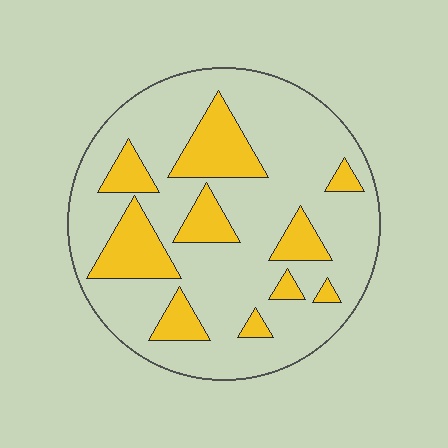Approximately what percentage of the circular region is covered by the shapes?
Approximately 25%.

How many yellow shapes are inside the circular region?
10.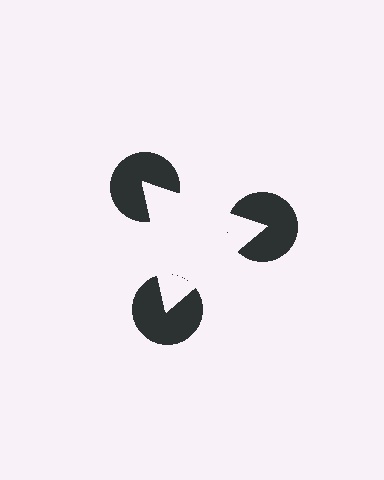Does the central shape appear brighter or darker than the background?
It typically appears slightly brighter than the background, even though no actual brightness change is drawn.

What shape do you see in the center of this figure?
An illusory triangle — its edges are inferred from the aligned wedge cuts in the pac-man discs, not physically drawn.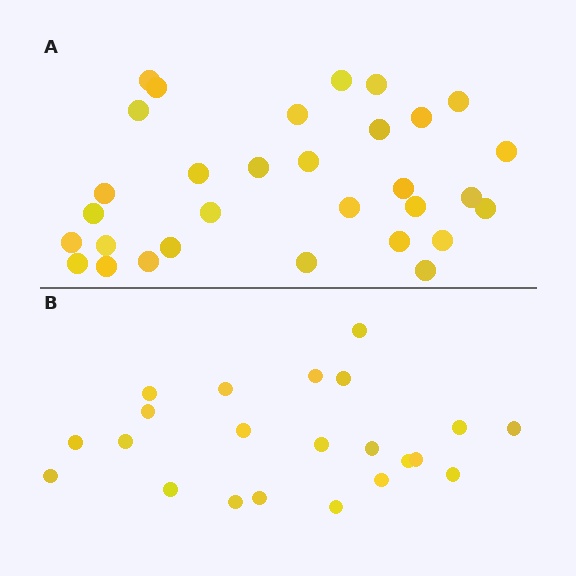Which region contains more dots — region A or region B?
Region A (the top region) has more dots.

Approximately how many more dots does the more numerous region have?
Region A has roughly 8 or so more dots than region B.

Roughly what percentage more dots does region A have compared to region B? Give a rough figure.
About 40% more.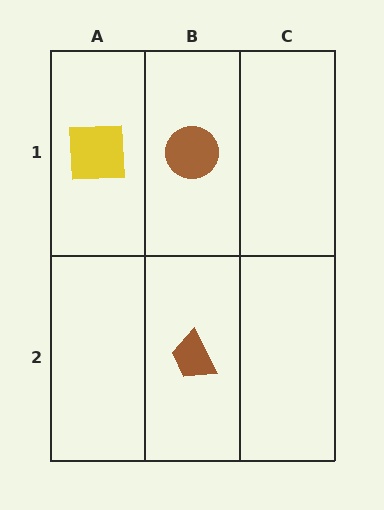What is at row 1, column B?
A brown circle.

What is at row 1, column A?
A yellow square.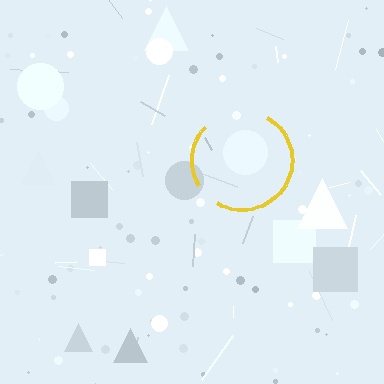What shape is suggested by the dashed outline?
The dashed outline suggests a circle.